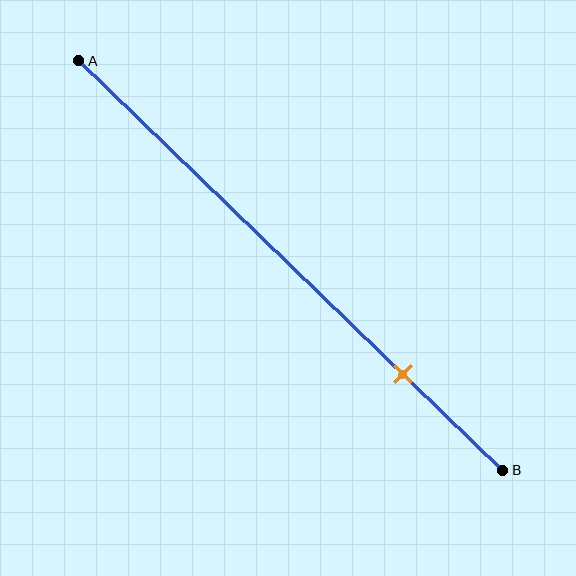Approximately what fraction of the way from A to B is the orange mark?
The orange mark is approximately 75% of the way from A to B.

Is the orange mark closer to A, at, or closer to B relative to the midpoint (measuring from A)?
The orange mark is closer to point B than the midpoint of segment AB.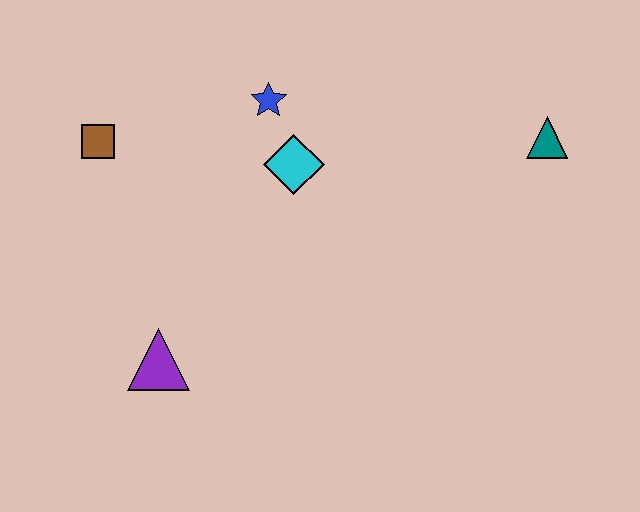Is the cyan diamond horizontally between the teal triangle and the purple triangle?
Yes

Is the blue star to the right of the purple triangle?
Yes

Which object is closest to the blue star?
The cyan diamond is closest to the blue star.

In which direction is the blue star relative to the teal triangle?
The blue star is to the left of the teal triangle.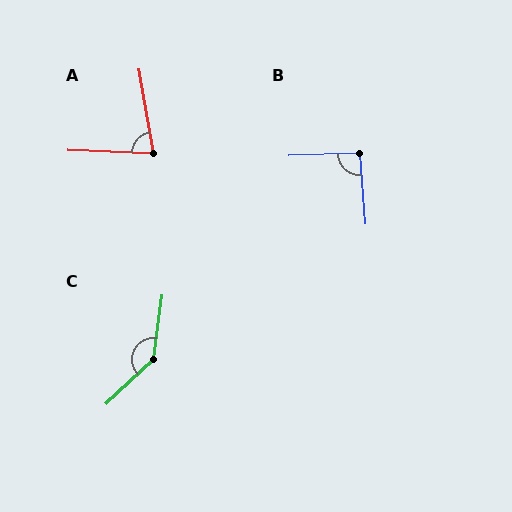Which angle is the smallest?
A, at approximately 78 degrees.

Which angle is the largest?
C, at approximately 140 degrees.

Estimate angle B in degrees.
Approximately 93 degrees.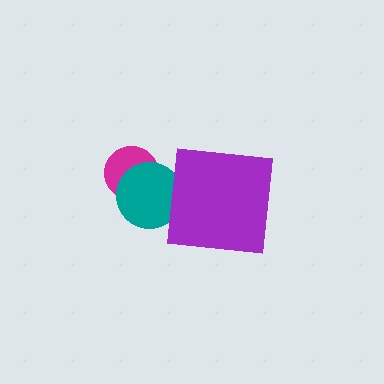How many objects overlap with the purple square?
1 object overlaps with the purple square.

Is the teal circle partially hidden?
Yes, it is partially covered by another shape.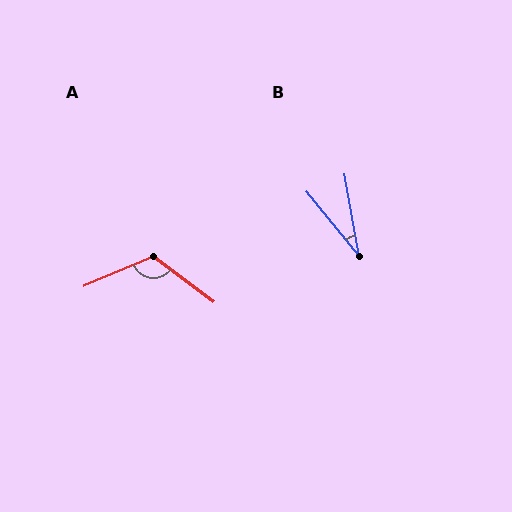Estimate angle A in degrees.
Approximately 120 degrees.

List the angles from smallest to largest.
B (29°), A (120°).